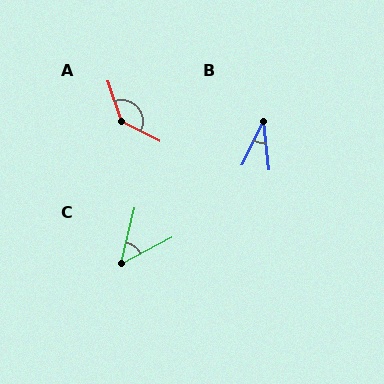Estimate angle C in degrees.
Approximately 50 degrees.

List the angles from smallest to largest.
B (33°), C (50°), A (135°).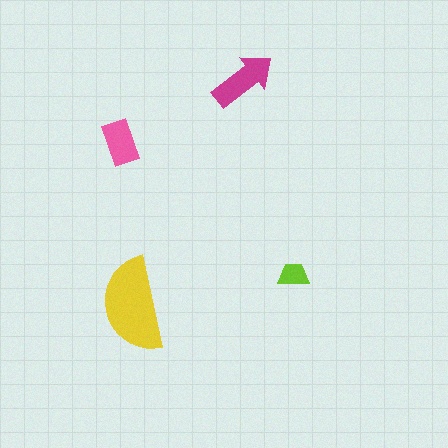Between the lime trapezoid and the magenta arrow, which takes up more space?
The magenta arrow.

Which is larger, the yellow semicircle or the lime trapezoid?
The yellow semicircle.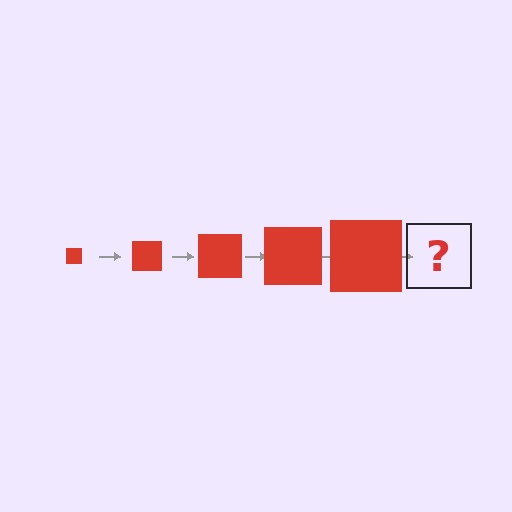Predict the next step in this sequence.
The next step is a red square, larger than the previous one.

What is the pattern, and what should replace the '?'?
The pattern is that the square gets progressively larger each step. The '?' should be a red square, larger than the previous one.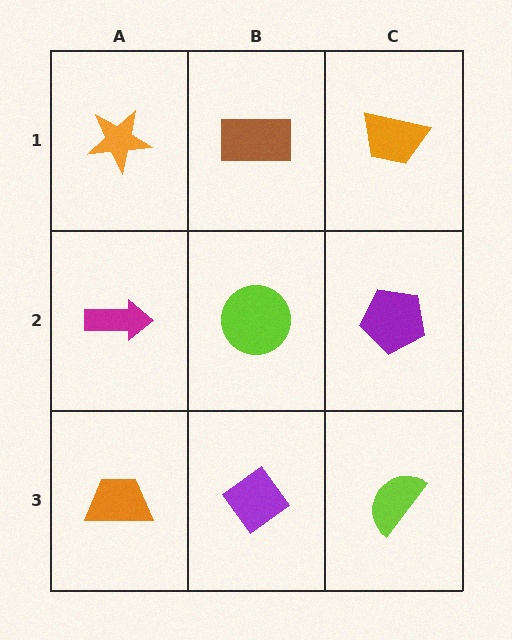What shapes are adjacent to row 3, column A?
A magenta arrow (row 2, column A), a purple diamond (row 3, column B).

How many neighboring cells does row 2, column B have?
4.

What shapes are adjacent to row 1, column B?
A lime circle (row 2, column B), an orange star (row 1, column A), an orange trapezoid (row 1, column C).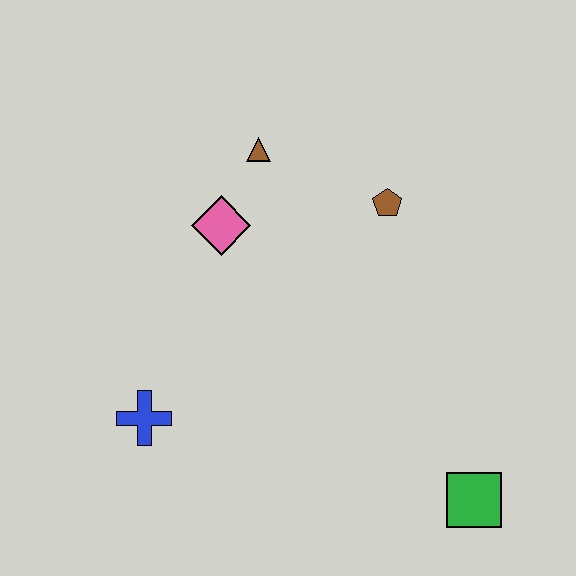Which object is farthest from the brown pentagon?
The blue cross is farthest from the brown pentagon.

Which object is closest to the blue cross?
The pink diamond is closest to the blue cross.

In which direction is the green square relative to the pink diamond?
The green square is below the pink diamond.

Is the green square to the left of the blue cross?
No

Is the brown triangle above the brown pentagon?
Yes